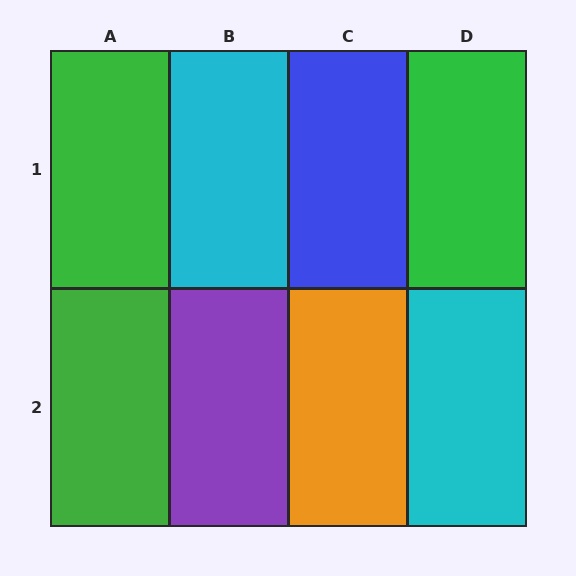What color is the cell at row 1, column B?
Cyan.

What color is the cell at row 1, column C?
Blue.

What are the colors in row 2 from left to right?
Green, purple, orange, cyan.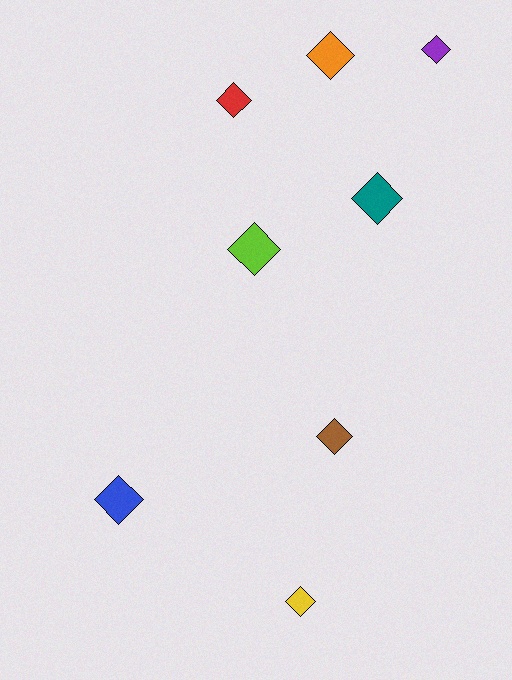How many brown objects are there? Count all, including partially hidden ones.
There is 1 brown object.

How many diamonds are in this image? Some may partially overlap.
There are 8 diamonds.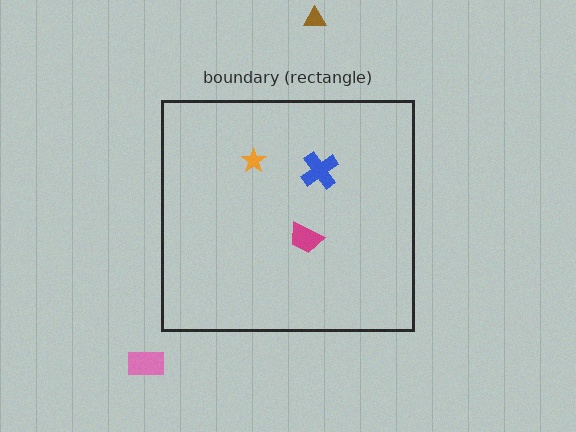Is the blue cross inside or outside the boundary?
Inside.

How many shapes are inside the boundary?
3 inside, 2 outside.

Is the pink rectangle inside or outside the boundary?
Outside.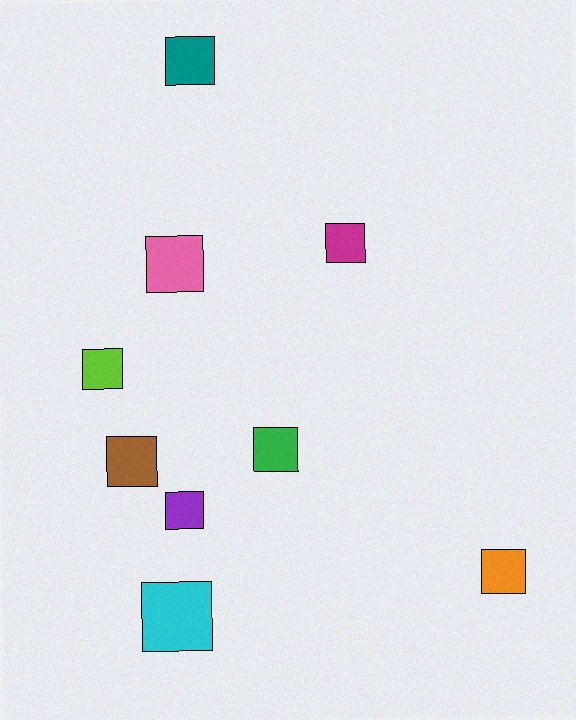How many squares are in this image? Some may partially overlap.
There are 9 squares.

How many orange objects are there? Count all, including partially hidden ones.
There is 1 orange object.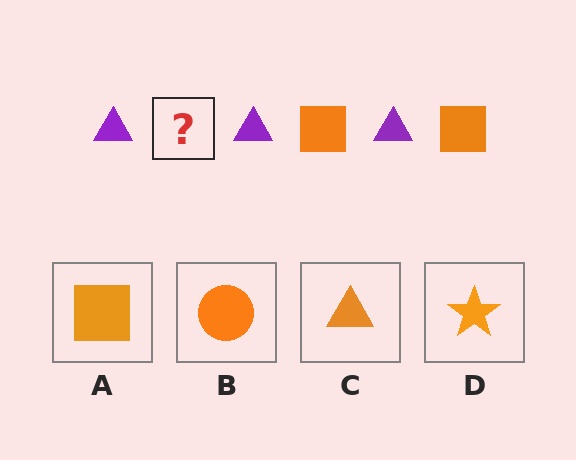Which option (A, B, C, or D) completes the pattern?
A.